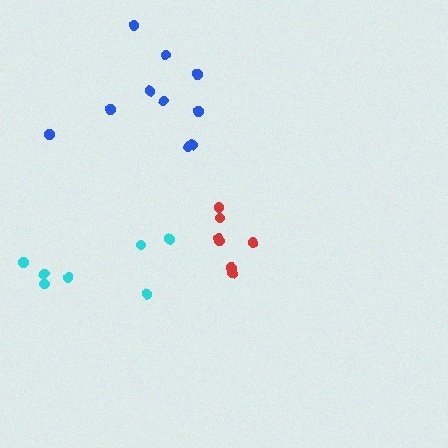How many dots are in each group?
Group 1: 10 dots, Group 2: 7 dots, Group 3: 7 dots (24 total).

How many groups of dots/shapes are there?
There are 3 groups.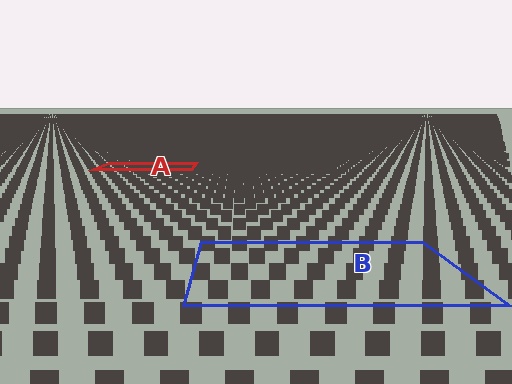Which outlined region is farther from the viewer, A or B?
Region A is farther from the viewer — the texture elements inside it appear smaller and more densely packed.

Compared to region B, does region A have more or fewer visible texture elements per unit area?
Region A has more texture elements per unit area — they are packed more densely because it is farther away.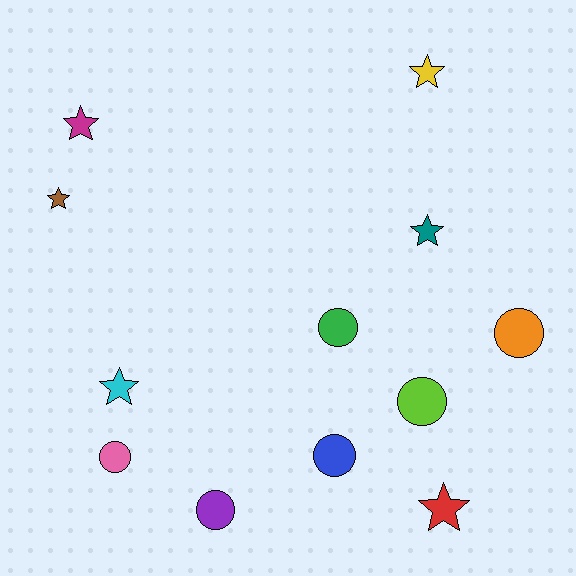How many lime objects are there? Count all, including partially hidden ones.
There is 1 lime object.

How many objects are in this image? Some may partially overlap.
There are 12 objects.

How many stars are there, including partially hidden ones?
There are 6 stars.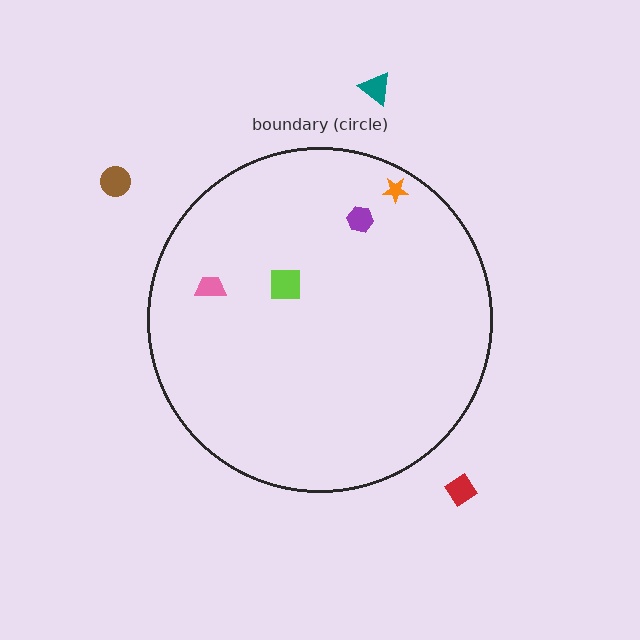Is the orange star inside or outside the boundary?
Inside.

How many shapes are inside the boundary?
4 inside, 3 outside.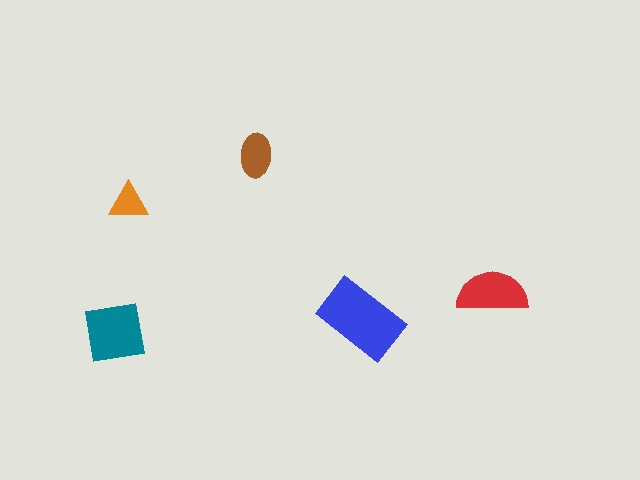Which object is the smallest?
The orange triangle.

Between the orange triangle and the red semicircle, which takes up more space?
The red semicircle.